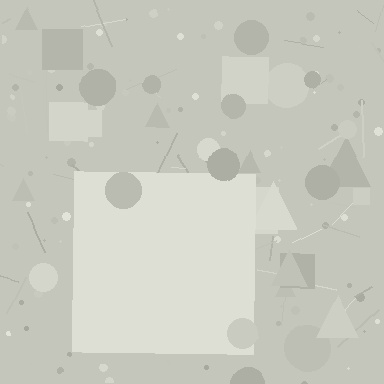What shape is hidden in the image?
A square is hidden in the image.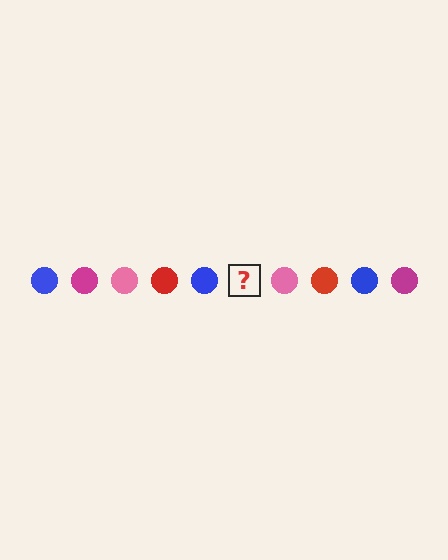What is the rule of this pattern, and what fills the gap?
The rule is that the pattern cycles through blue, magenta, pink, red circles. The gap should be filled with a magenta circle.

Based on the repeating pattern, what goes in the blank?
The blank should be a magenta circle.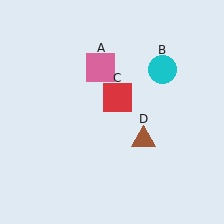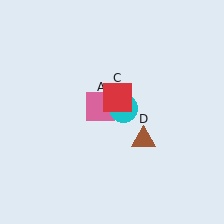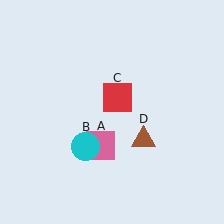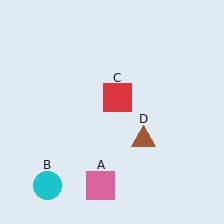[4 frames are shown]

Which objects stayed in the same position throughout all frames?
Red square (object C) and brown triangle (object D) remained stationary.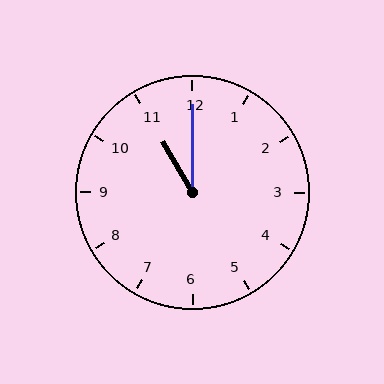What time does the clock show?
11:00.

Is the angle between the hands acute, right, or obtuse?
It is acute.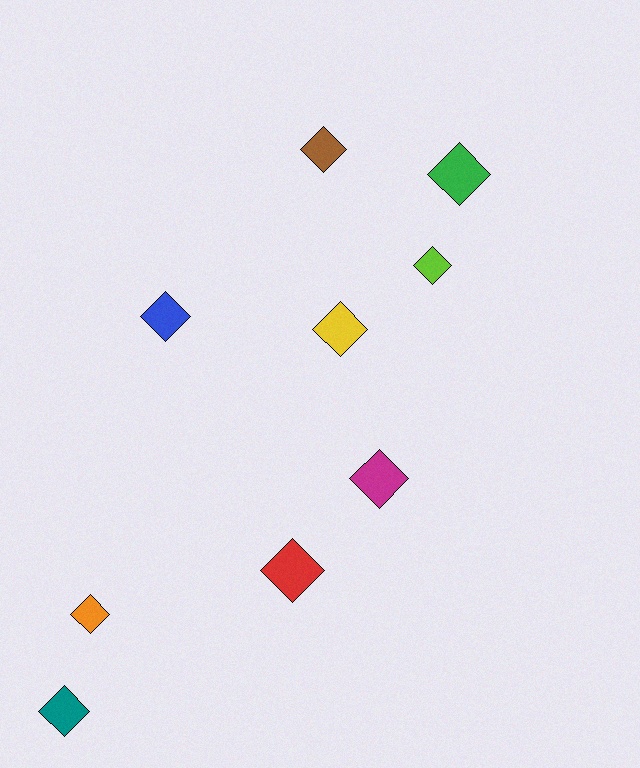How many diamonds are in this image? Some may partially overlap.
There are 9 diamonds.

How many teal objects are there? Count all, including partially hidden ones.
There is 1 teal object.